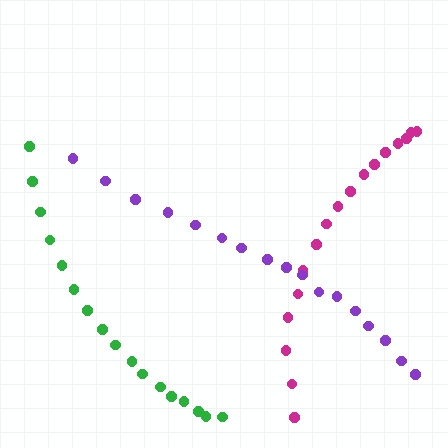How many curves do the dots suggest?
There are 3 distinct paths.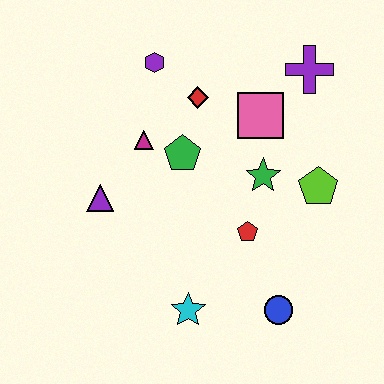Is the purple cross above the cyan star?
Yes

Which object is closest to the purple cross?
The pink square is closest to the purple cross.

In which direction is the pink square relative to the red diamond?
The pink square is to the right of the red diamond.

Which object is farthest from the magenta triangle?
The blue circle is farthest from the magenta triangle.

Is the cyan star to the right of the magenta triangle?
Yes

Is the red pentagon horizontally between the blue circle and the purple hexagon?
Yes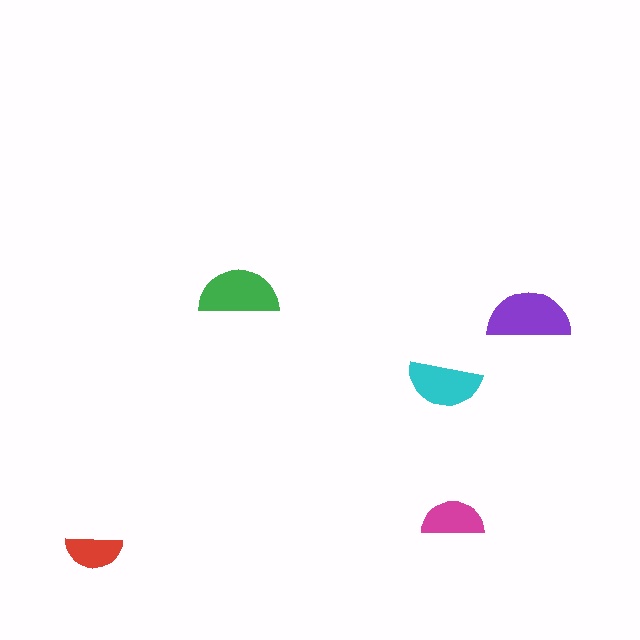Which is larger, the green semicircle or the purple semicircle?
The purple one.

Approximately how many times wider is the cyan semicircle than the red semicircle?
About 1.5 times wider.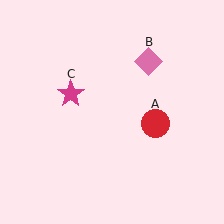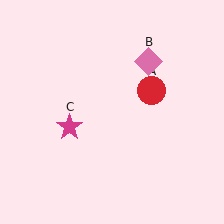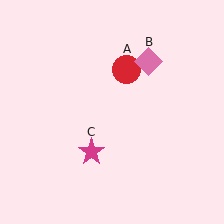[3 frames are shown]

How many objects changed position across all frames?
2 objects changed position: red circle (object A), magenta star (object C).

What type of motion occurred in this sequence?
The red circle (object A), magenta star (object C) rotated counterclockwise around the center of the scene.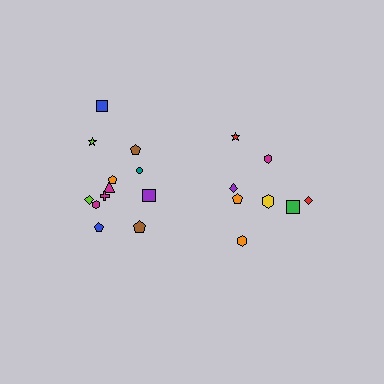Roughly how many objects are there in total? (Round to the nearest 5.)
Roughly 20 objects in total.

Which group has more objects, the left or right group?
The left group.